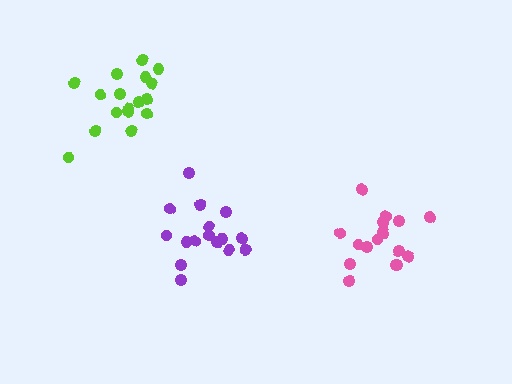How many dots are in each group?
Group 1: 16 dots, Group 2: 17 dots, Group 3: 17 dots (50 total).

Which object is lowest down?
The purple cluster is bottommost.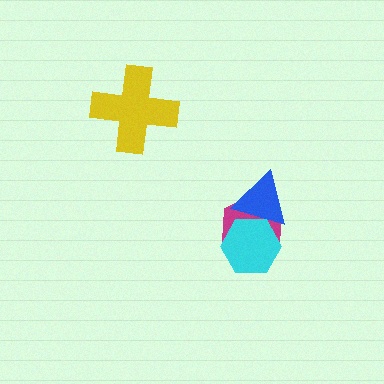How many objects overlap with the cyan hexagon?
2 objects overlap with the cyan hexagon.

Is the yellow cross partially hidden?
No, no other shape covers it.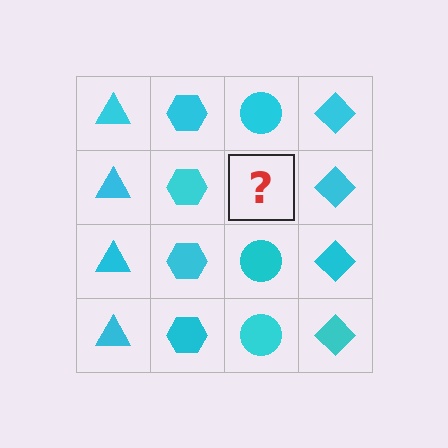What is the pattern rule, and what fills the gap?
The rule is that each column has a consistent shape. The gap should be filled with a cyan circle.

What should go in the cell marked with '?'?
The missing cell should contain a cyan circle.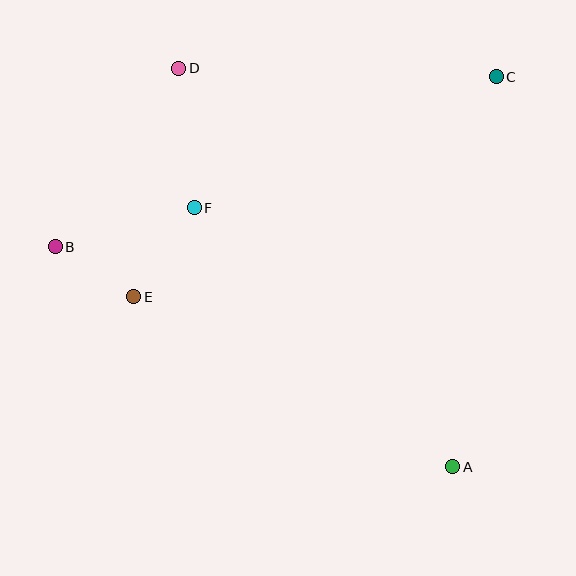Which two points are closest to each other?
Points B and E are closest to each other.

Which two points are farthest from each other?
Points A and D are farthest from each other.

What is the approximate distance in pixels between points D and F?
The distance between D and F is approximately 140 pixels.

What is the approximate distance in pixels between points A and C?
The distance between A and C is approximately 392 pixels.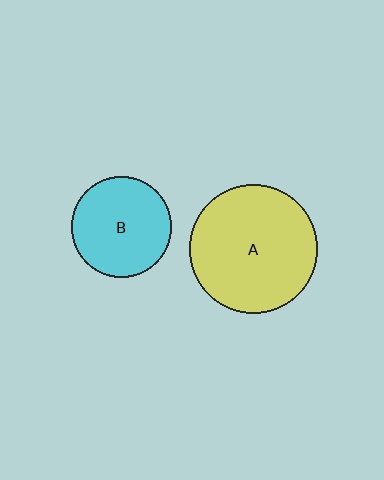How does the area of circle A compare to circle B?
Approximately 1.6 times.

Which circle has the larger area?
Circle A (yellow).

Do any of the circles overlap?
No, none of the circles overlap.